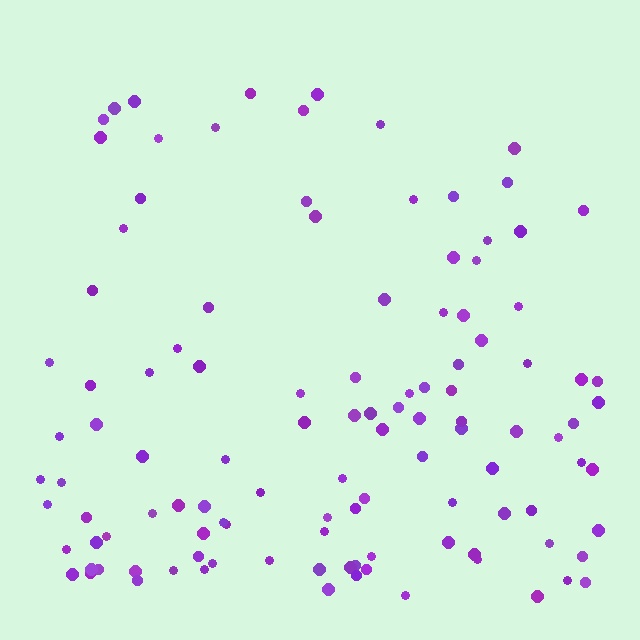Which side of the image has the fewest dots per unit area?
The top.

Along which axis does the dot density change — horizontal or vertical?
Vertical.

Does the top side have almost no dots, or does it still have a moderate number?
Still a moderate number, just noticeably fewer than the bottom.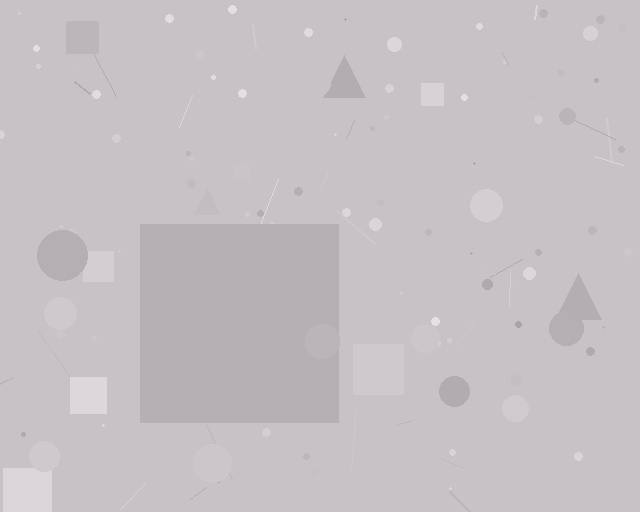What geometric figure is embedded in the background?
A square is embedded in the background.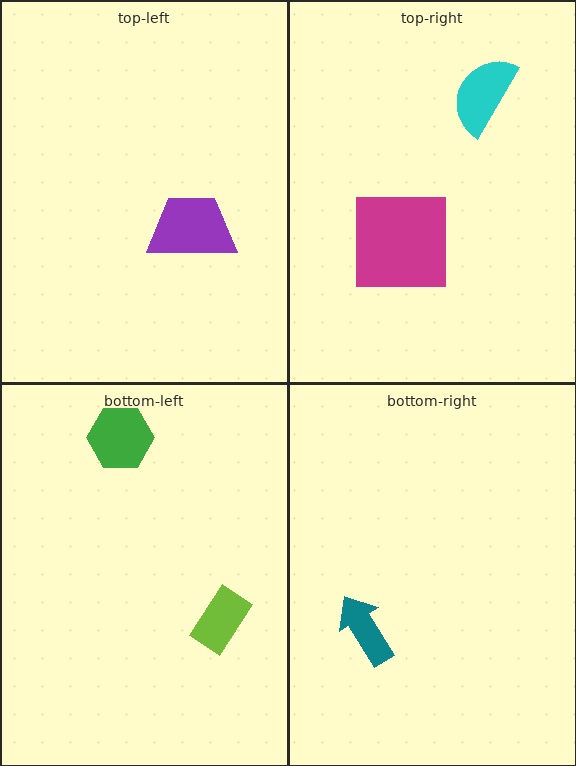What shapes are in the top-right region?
The magenta square, the cyan semicircle.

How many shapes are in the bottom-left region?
2.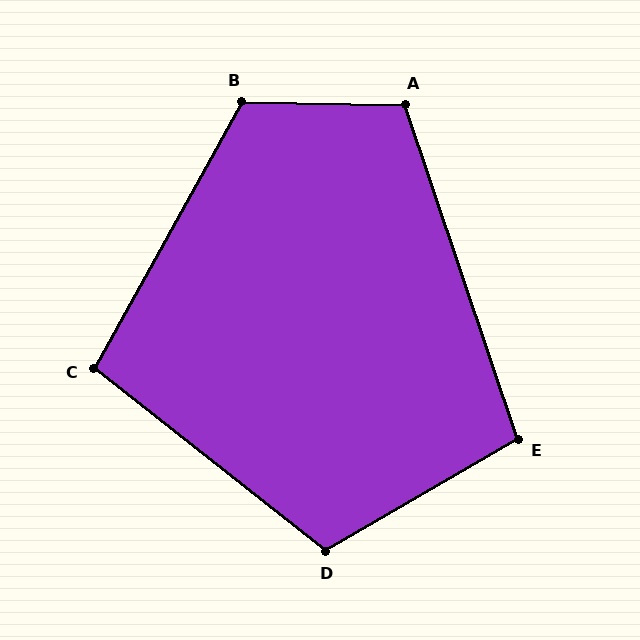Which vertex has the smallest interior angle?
C, at approximately 99 degrees.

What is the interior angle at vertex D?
Approximately 111 degrees (obtuse).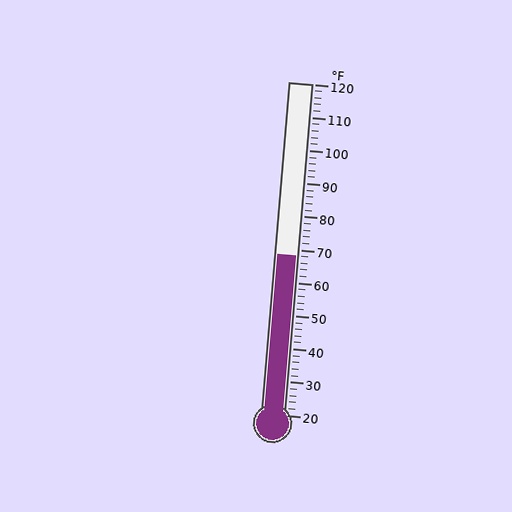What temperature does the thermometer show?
The thermometer shows approximately 68°F.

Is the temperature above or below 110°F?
The temperature is below 110°F.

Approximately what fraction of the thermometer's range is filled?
The thermometer is filled to approximately 50% of its range.